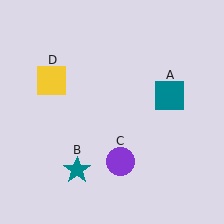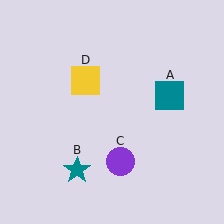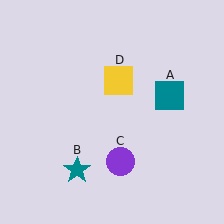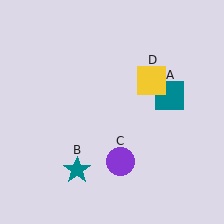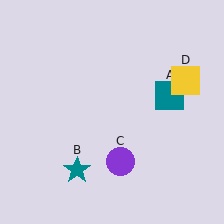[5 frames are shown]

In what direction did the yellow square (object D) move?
The yellow square (object D) moved right.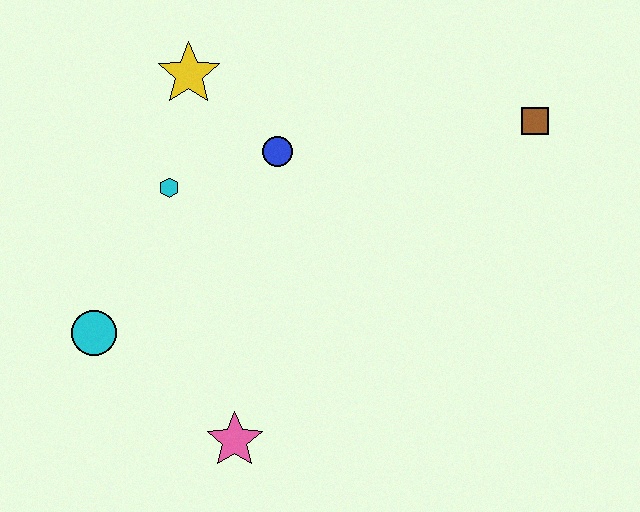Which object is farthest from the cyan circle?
The brown square is farthest from the cyan circle.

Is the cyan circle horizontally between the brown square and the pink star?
No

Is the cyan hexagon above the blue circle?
No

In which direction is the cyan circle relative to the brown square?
The cyan circle is to the left of the brown square.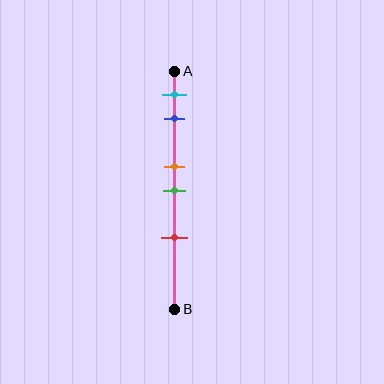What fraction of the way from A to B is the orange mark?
The orange mark is approximately 40% (0.4) of the way from A to B.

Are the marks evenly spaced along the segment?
No, the marks are not evenly spaced.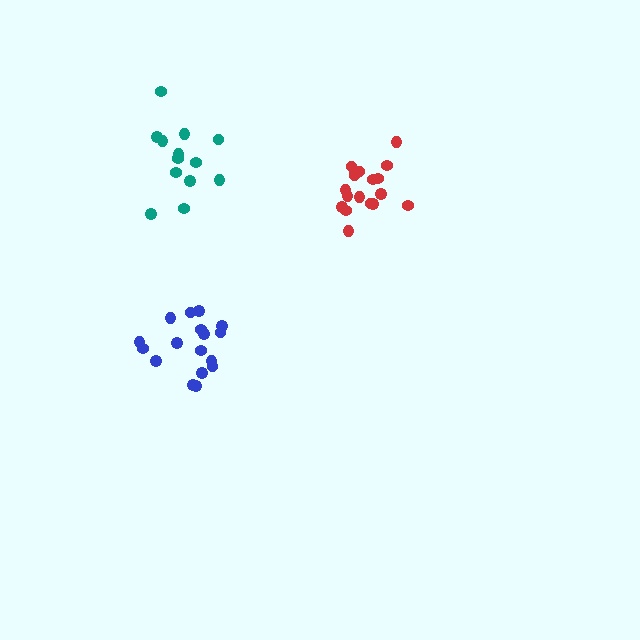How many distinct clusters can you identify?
There are 3 distinct clusters.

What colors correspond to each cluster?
The clusters are colored: teal, blue, red.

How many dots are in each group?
Group 1: 13 dots, Group 2: 17 dots, Group 3: 18 dots (48 total).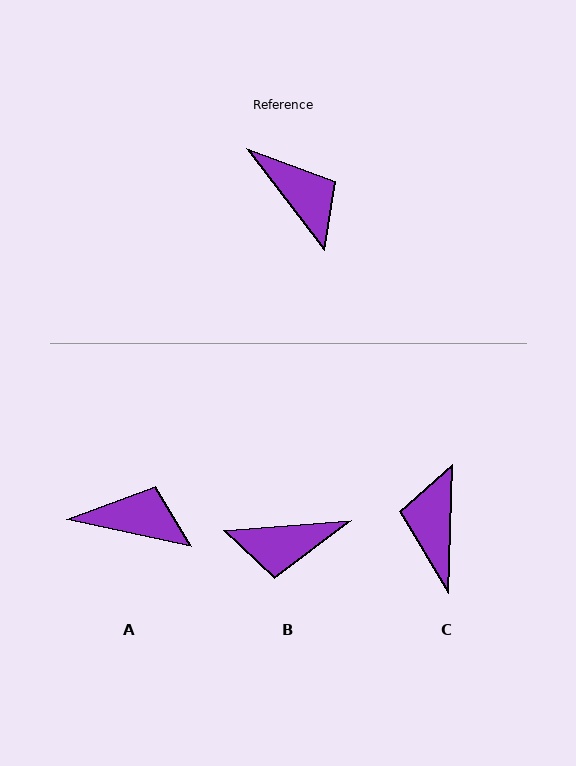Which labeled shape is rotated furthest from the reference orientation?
C, about 141 degrees away.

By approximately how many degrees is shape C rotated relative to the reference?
Approximately 141 degrees counter-clockwise.